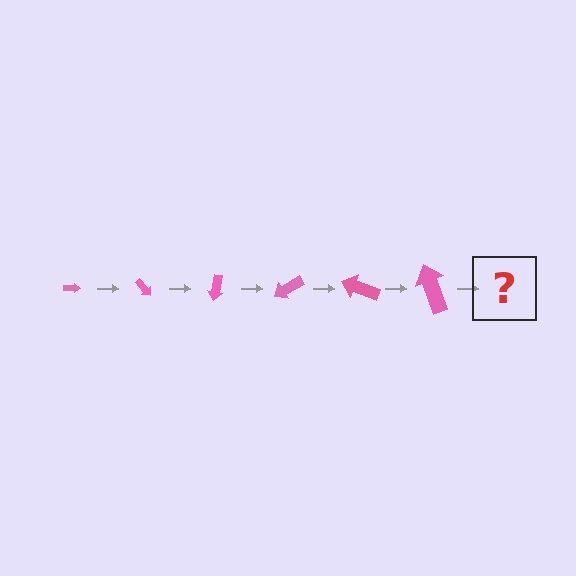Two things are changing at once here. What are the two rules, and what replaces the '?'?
The two rules are that the arrow grows larger each step and it rotates 50 degrees each step. The '?' should be an arrow, larger than the previous one and rotated 300 degrees from the start.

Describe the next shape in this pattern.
It should be an arrow, larger than the previous one and rotated 300 degrees from the start.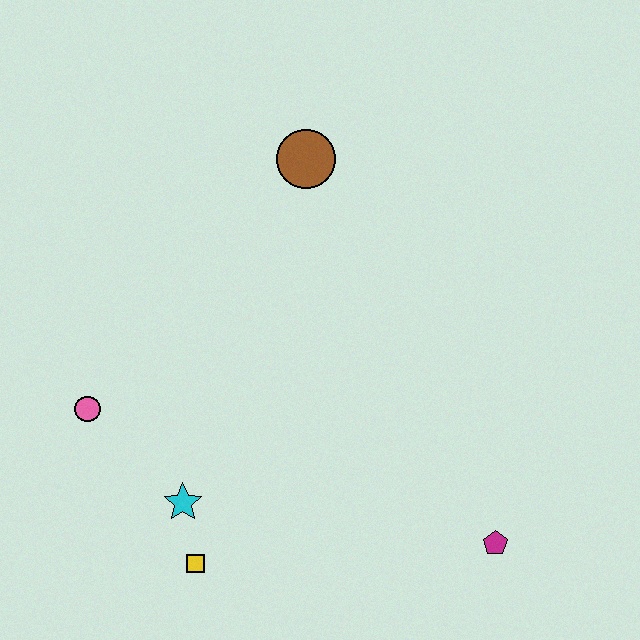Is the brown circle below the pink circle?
No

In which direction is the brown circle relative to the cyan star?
The brown circle is above the cyan star.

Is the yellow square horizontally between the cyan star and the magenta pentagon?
Yes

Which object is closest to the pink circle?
The cyan star is closest to the pink circle.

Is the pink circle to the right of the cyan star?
No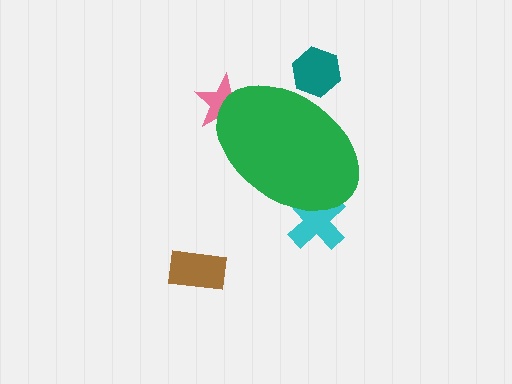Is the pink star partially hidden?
Yes, the pink star is partially hidden behind the green ellipse.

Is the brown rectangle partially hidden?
No, the brown rectangle is fully visible.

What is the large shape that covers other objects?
A green ellipse.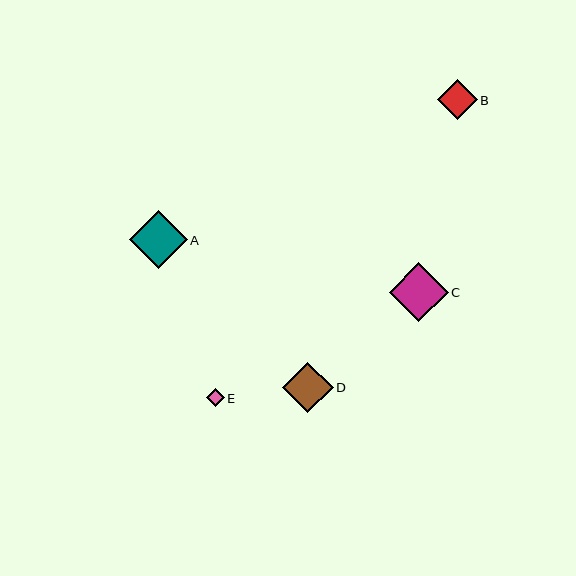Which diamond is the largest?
Diamond C is the largest with a size of approximately 59 pixels.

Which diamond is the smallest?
Diamond E is the smallest with a size of approximately 18 pixels.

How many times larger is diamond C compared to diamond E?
Diamond C is approximately 3.3 times the size of diamond E.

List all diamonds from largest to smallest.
From largest to smallest: C, A, D, B, E.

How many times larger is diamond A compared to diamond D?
Diamond A is approximately 1.1 times the size of diamond D.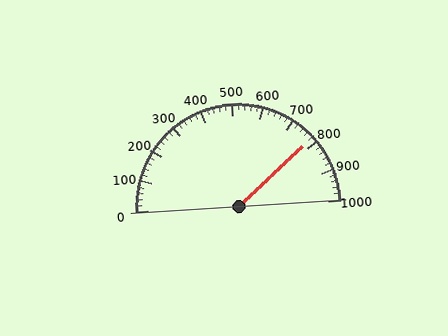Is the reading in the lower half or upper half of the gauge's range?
The reading is in the upper half of the range (0 to 1000).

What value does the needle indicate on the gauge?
The needle indicates approximately 780.